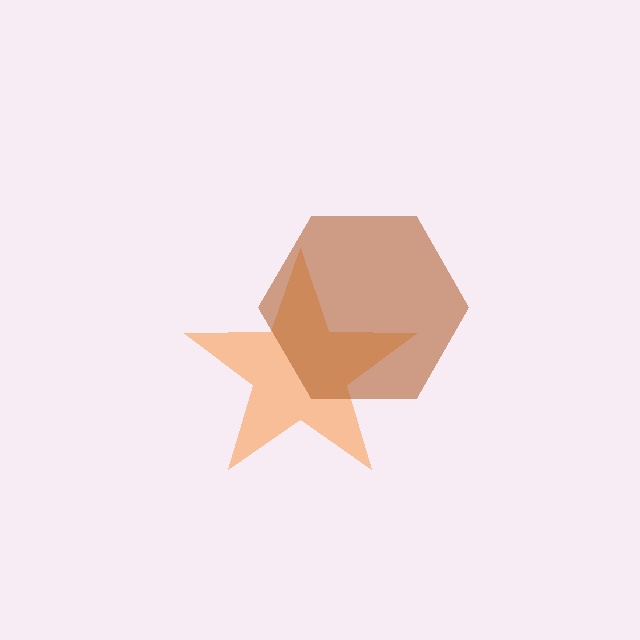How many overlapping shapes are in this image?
There are 2 overlapping shapes in the image.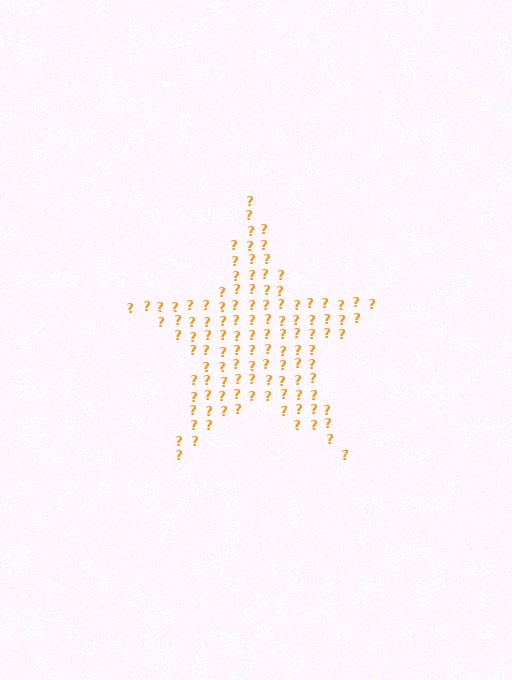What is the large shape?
The large shape is a star.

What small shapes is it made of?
It is made of small question marks.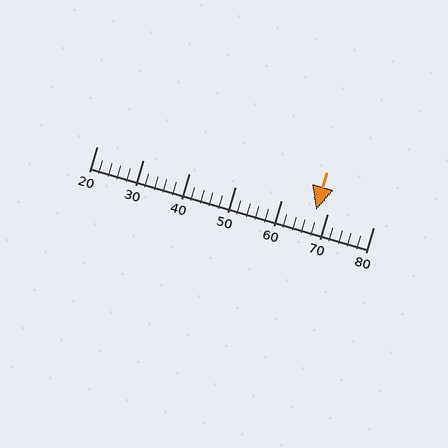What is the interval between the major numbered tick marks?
The major tick marks are spaced 10 units apart.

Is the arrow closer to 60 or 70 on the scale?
The arrow is closer to 70.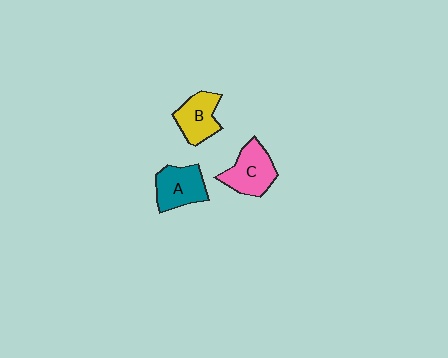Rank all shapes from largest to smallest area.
From largest to smallest: C (pink), A (teal), B (yellow).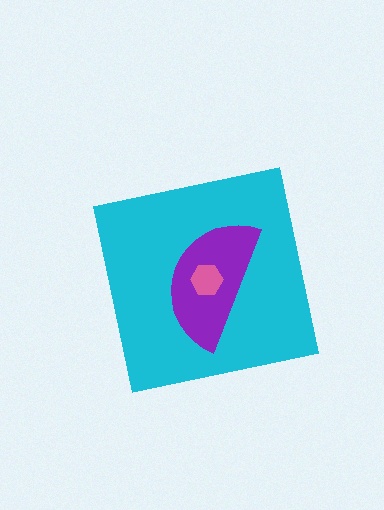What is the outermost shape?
The cyan square.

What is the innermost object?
The pink hexagon.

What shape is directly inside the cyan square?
The purple semicircle.